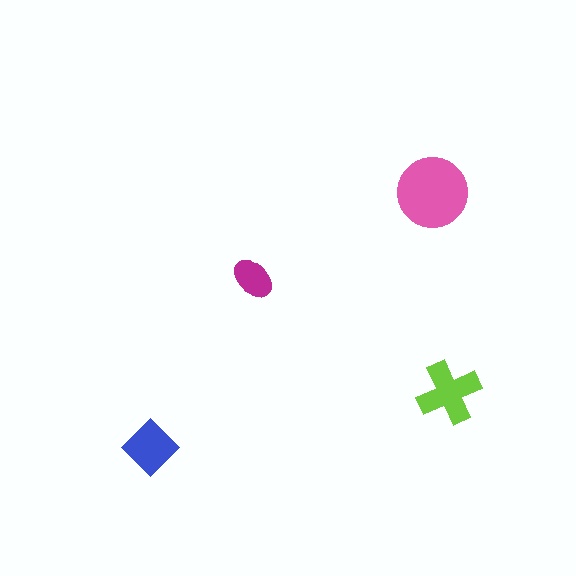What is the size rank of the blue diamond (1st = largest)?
3rd.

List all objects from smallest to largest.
The magenta ellipse, the blue diamond, the lime cross, the pink circle.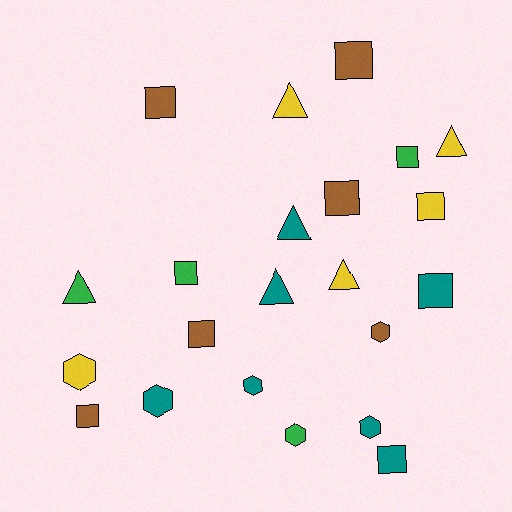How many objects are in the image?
There are 22 objects.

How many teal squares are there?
There are 2 teal squares.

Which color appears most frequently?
Teal, with 7 objects.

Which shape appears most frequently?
Square, with 10 objects.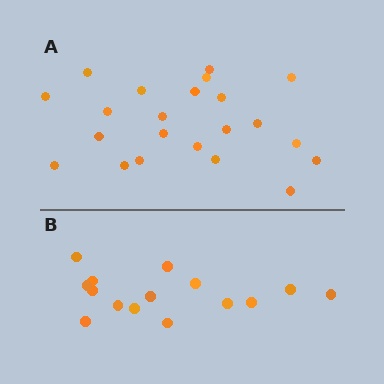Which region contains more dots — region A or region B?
Region A (the top region) has more dots.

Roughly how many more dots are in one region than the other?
Region A has roughly 8 or so more dots than region B.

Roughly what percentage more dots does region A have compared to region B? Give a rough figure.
About 45% more.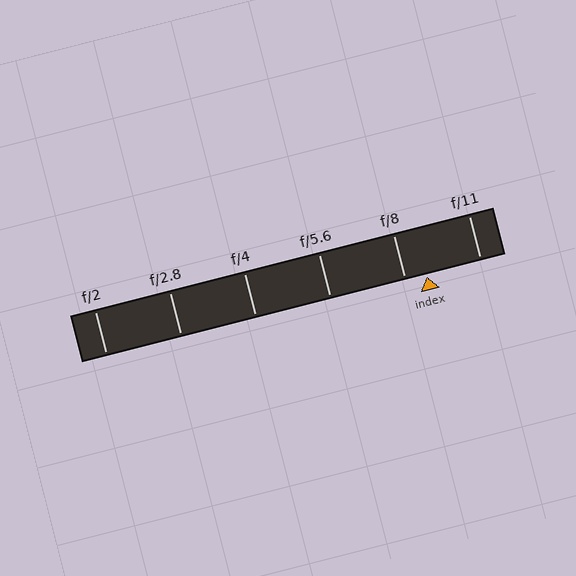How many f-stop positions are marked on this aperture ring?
There are 6 f-stop positions marked.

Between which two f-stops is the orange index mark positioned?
The index mark is between f/8 and f/11.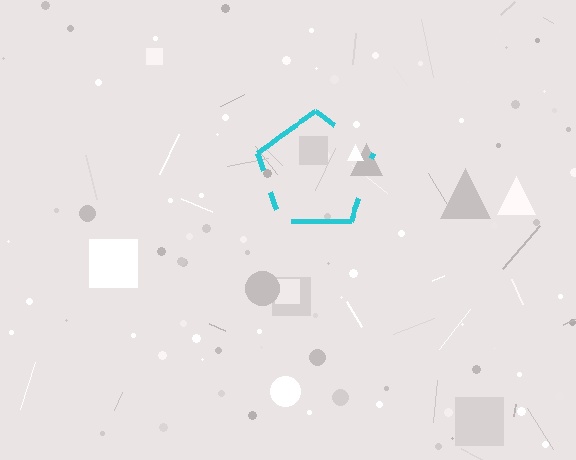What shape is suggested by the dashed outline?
The dashed outline suggests a pentagon.